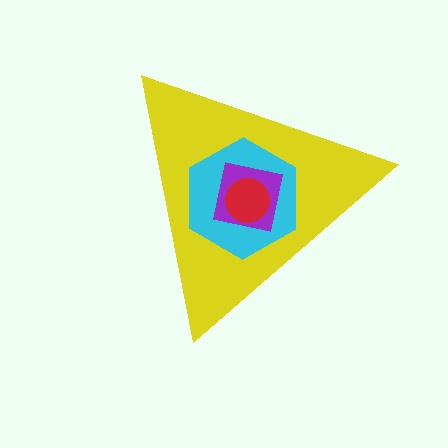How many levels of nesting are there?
4.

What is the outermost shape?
The yellow triangle.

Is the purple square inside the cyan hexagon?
Yes.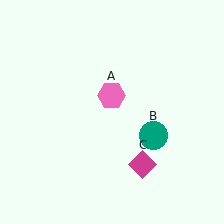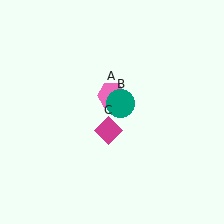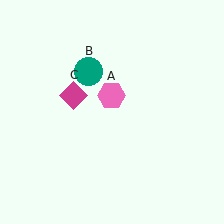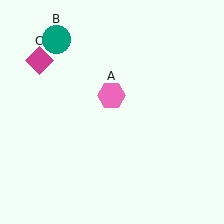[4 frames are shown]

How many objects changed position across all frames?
2 objects changed position: teal circle (object B), magenta diamond (object C).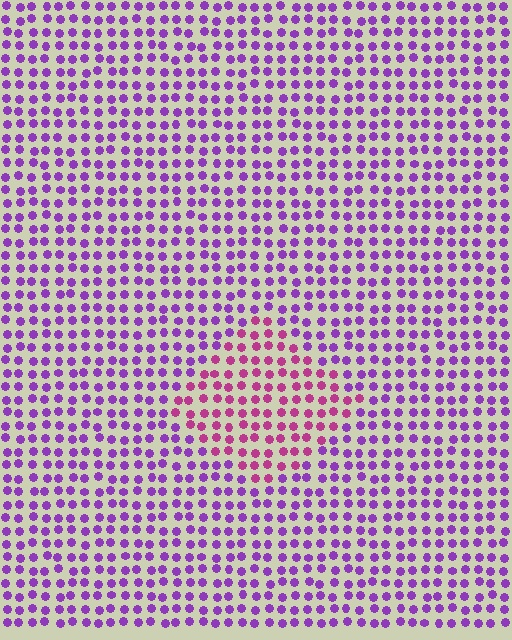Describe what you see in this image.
The image is filled with small purple elements in a uniform arrangement. A diamond-shaped region is visible where the elements are tinted to a slightly different hue, forming a subtle color boundary.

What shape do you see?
I see a diamond.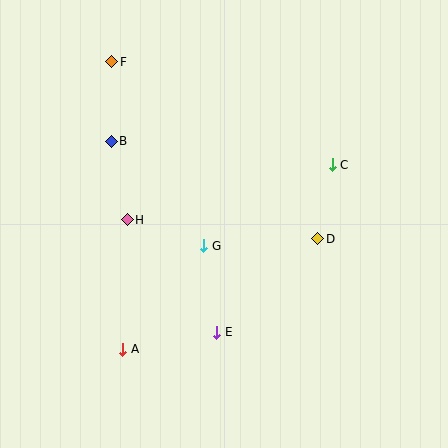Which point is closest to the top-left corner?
Point F is closest to the top-left corner.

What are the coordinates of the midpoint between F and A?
The midpoint between F and A is at (117, 206).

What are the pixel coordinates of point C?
Point C is at (332, 165).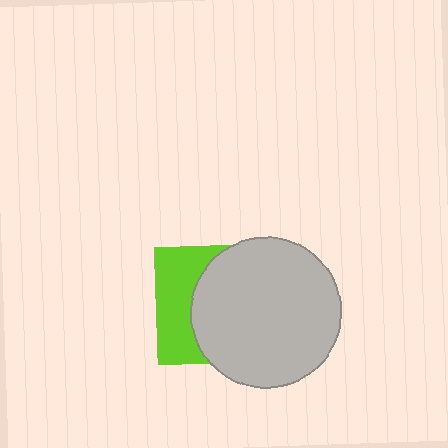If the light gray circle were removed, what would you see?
You would see the complete lime square.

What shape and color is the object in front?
The object in front is a light gray circle.